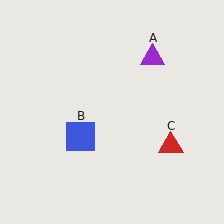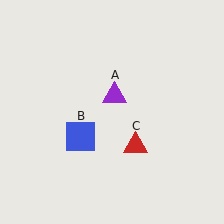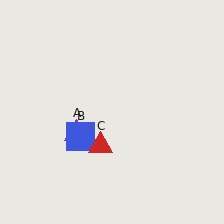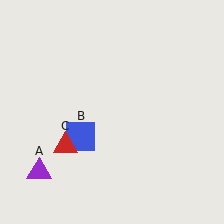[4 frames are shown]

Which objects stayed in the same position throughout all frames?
Blue square (object B) remained stationary.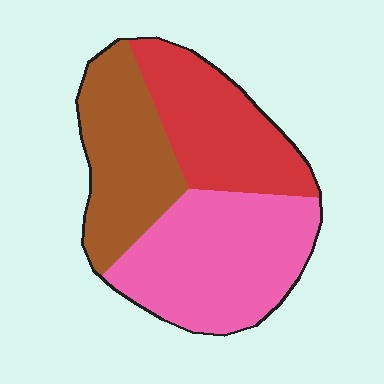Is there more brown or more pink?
Pink.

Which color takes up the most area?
Pink, at roughly 40%.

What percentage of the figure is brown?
Brown covers 29% of the figure.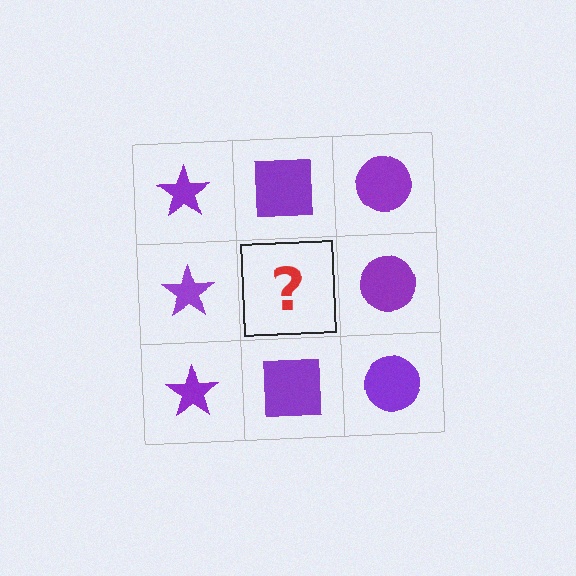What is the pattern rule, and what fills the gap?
The rule is that each column has a consistent shape. The gap should be filled with a purple square.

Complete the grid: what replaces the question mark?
The question mark should be replaced with a purple square.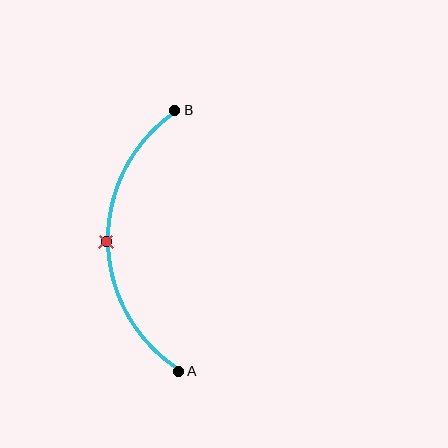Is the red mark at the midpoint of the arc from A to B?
Yes. The red mark lies on the arc at equal arc-length from both A and B — it is the arc midpoint.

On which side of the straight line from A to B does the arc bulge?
The arc bulges to the left of the straight line connecting A and B.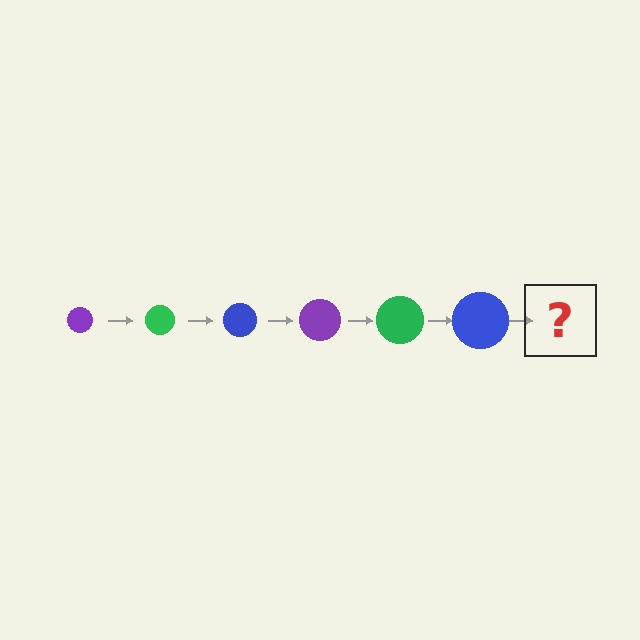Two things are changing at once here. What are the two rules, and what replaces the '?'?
The two rules are that the circle grows larger each step and the color cycles through purple, green, and blue. The '?' should be a purple circle, larger than the previous one.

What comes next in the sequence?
The next element should be a purple circle, larger than the previous one.